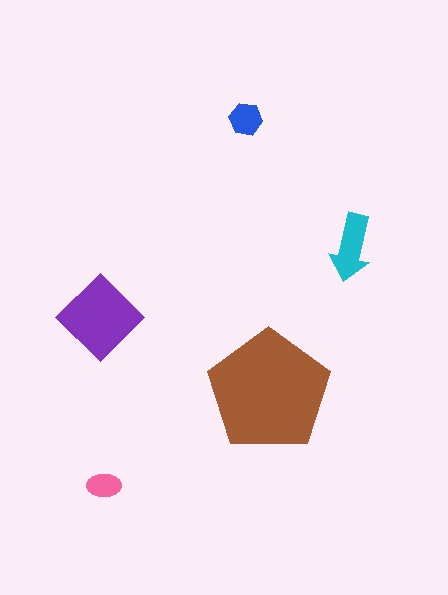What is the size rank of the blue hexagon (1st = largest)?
4th.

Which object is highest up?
The blue hexagon is topmost.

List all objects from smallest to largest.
The pink ellipse, the blue hexagon, the cyan arrow, the purple diamond, the brown pentagon.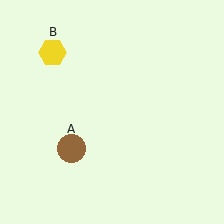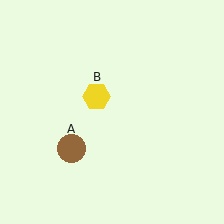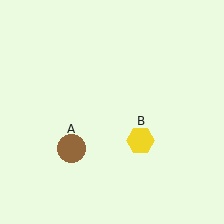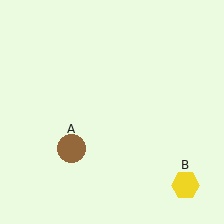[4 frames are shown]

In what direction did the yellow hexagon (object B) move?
The yellow hexagon (object B) moved down and to the right.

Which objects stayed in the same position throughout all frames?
Brown circle (object A) remained stationary.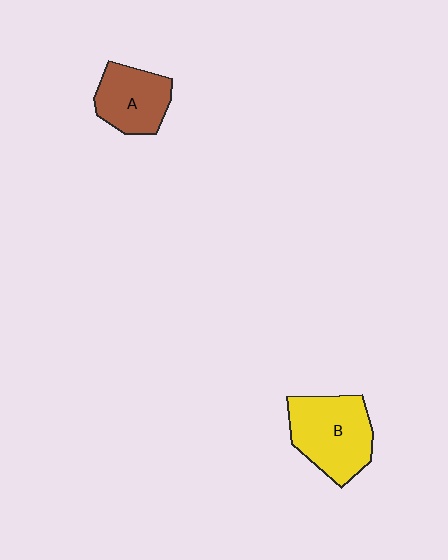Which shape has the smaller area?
Shape A (brown).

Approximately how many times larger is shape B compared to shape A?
Approximately 1.4 times.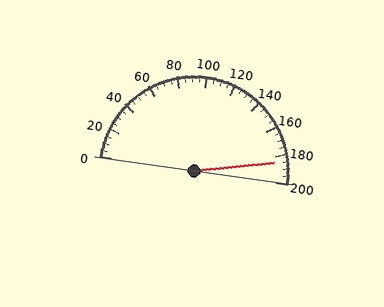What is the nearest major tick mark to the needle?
The nearest major tick mark is 180.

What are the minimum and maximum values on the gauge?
The gauge ranges from 0 to 200.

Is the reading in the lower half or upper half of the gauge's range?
The reading is in the upper half of the range (0 to 200).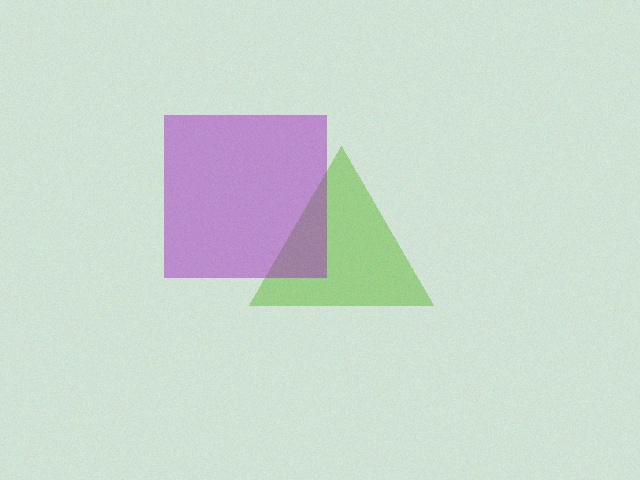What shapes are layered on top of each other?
The layered shapes are: a lime triangle, a purple square.